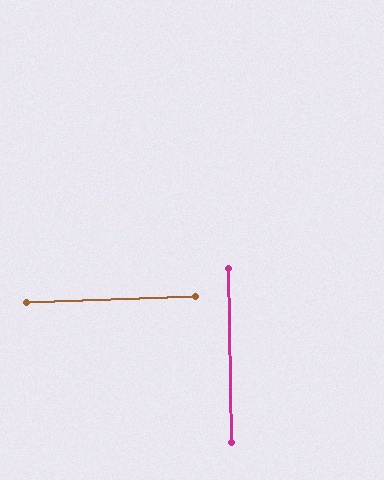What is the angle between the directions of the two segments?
Approximately 89 degrees.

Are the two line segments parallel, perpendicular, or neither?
Perpendicular — they meet at approximately 89°.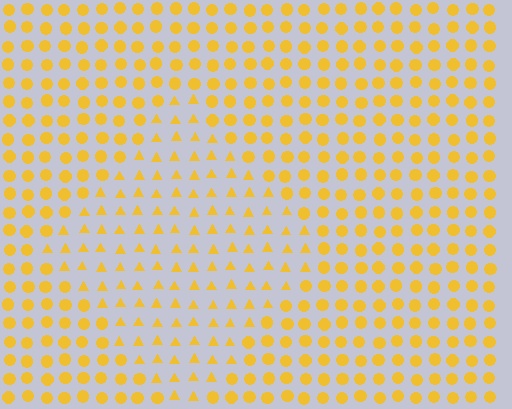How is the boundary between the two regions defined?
The boundary is defined by a change in element shape: triangles inside vs. circles outside. All elements share the same color and spacing.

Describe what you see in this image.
The image is filled with small yellow elements arranged in a uniform grid. A diamond-shaped region contains triangles, while the surrounding area contains circles. The boundary is defined purely by the change in element shape.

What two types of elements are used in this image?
The image uses triangles inside the diamond region and circles outside it.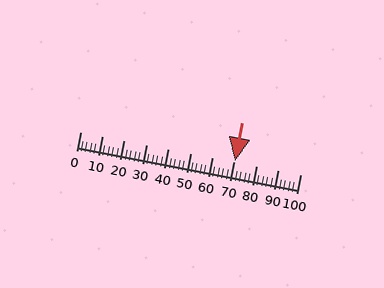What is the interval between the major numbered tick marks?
The major tick marks are spaced 10 units apart.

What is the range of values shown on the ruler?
The ruler shows values from 0 to 100.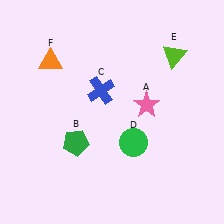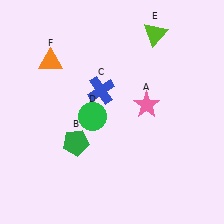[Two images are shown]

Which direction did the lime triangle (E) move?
The lime triangle (E) moved up.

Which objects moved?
The objects that moved are: the green circle (D), the lime triangle (E).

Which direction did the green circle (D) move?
The green circle (D) moved left.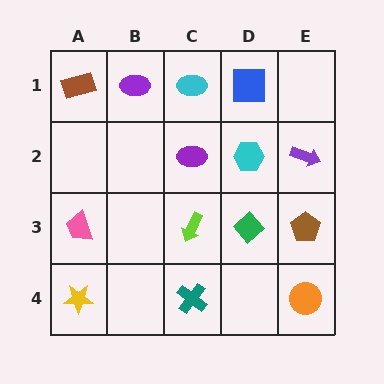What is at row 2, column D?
A cyan hexagon.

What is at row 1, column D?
A blue square.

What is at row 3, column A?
A pink trapezoid.